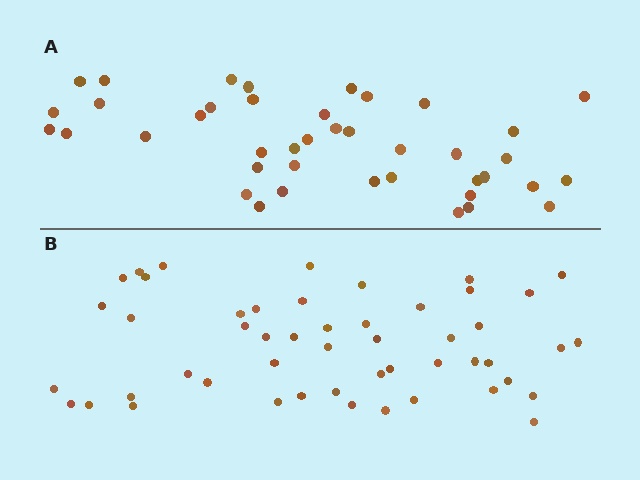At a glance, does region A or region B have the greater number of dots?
Region B (the bottom region) has more dots.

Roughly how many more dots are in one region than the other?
Region B has roughly 8 or so more dots than region A.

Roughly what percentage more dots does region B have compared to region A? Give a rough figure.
About 20% more.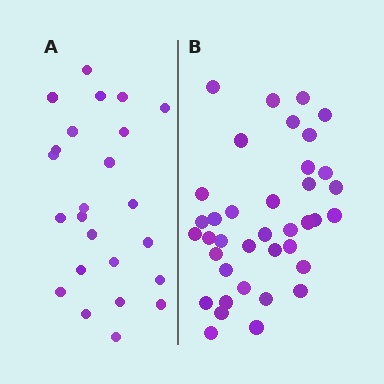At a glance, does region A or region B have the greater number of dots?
Region B (the right region) has more dots.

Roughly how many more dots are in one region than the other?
Region B has approximately 15 more dots than region A.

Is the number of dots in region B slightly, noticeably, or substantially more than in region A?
Region B has substantially more. The ratio is roughly 1.6 to 1.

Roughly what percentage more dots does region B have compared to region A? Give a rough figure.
About 60% more.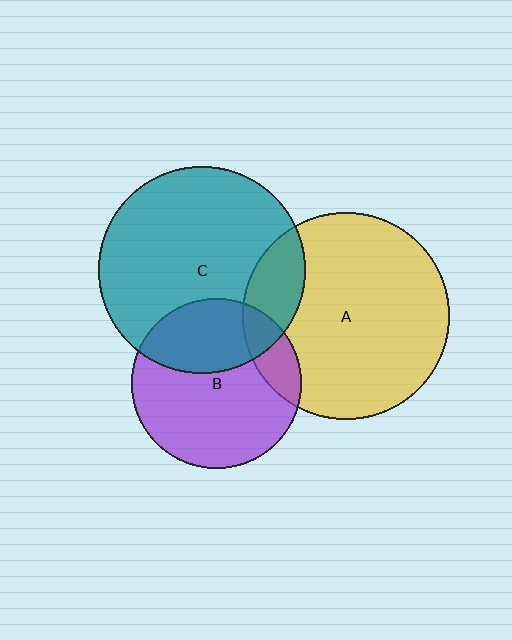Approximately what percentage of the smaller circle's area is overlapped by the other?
Approximately 15%.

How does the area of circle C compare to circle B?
Approximately 1.5 times.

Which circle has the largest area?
Circle A (yellow).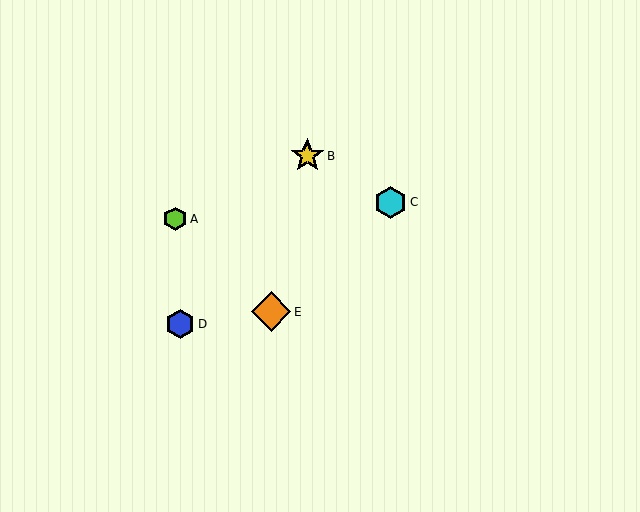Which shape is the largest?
The orange diamond (labeled E) is the largest.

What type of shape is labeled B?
Shape B is a yellow star.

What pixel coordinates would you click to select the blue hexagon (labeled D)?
Click at (180, 324) to select the blue hexagon D.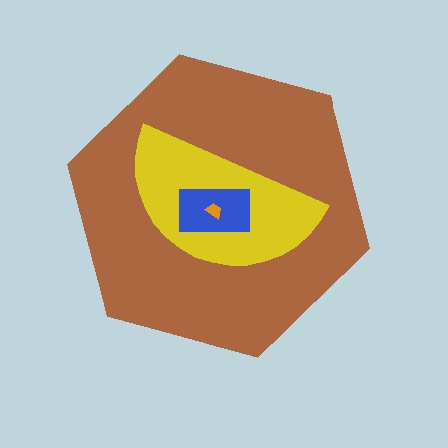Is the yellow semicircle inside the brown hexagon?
Yes.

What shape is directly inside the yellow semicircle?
The blue rectangle.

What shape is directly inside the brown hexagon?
The yellow semicircle.